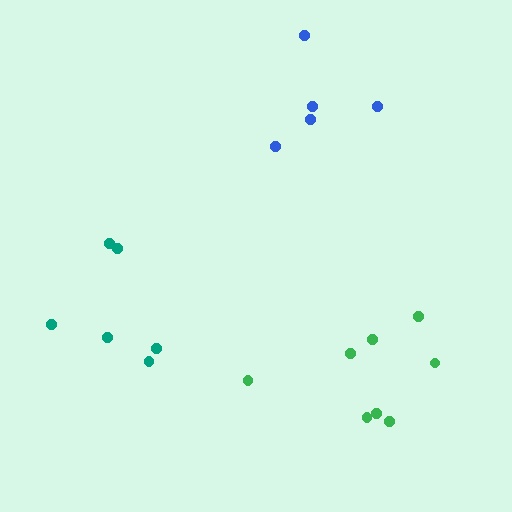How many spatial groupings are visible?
There are 3 spatial groupings.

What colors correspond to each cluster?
The clusters are colored: teal, green, blue.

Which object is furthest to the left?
The teal cluster is leftmost.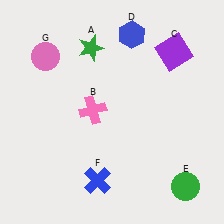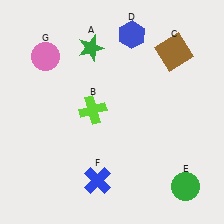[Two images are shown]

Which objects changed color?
B changed from pink to lime. C changed from purple to brown.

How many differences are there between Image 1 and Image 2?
There are 2 differences between the two images.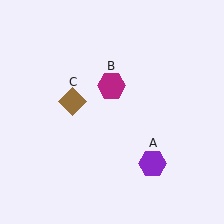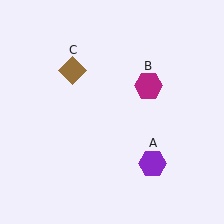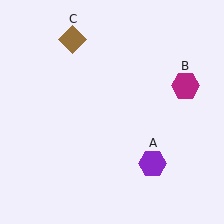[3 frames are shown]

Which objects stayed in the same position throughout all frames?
Purple hexagon (object A) remained stationary.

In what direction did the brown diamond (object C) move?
The brown diamond (object C) moved up.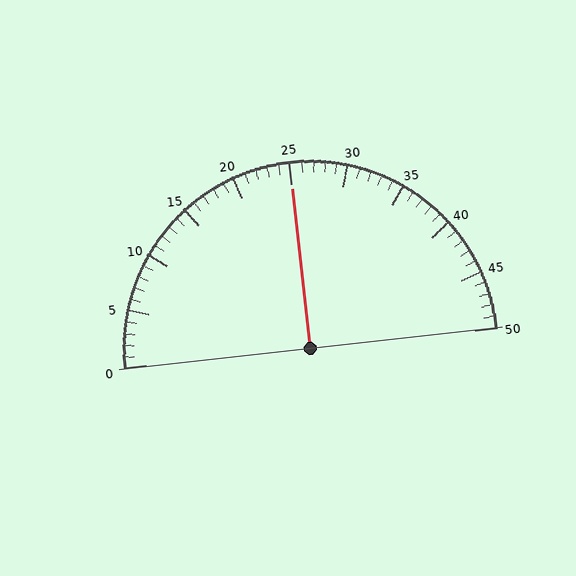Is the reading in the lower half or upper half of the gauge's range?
The reading is in the upper half of the range (0 to 50).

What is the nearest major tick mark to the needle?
The nearest major tick mark is 25.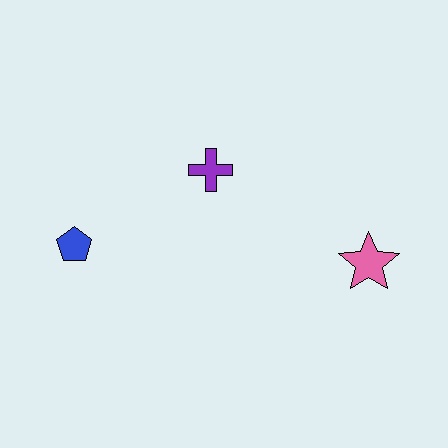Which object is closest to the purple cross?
The blue pentagon is closest to the purple cross.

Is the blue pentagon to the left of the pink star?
Yes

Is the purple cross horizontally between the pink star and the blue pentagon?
Yes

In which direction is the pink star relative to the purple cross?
The pink star is to the right of the purple cross.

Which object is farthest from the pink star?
The blue pentagon is farthest from the pink star.